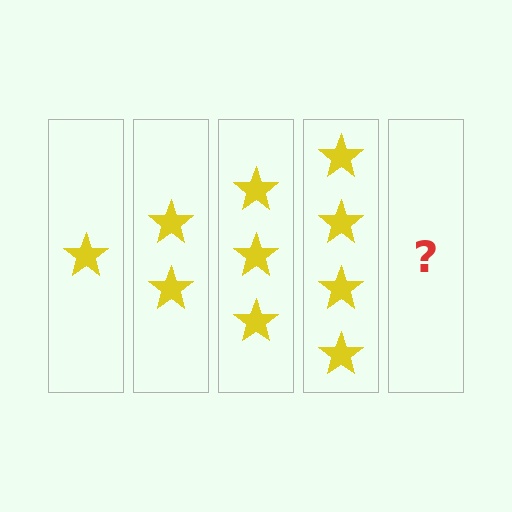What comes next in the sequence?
The next element should be 5 stars.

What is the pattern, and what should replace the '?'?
The pattern is that each step adds one more star. The '?' should be 5 stars.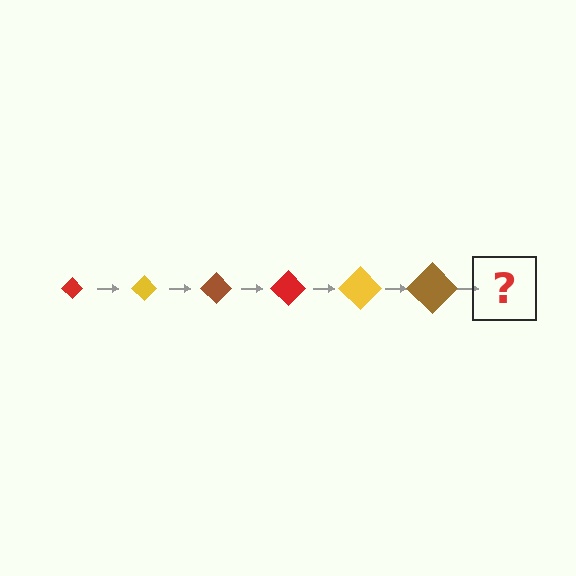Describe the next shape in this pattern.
It should be a red diamond, larger than the previous one.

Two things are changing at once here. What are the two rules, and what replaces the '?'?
The two rules are that the diamond grows larger each step and the color cycles through red, yellow, and brown. The '?' should be a red diamond, larger than the previous one.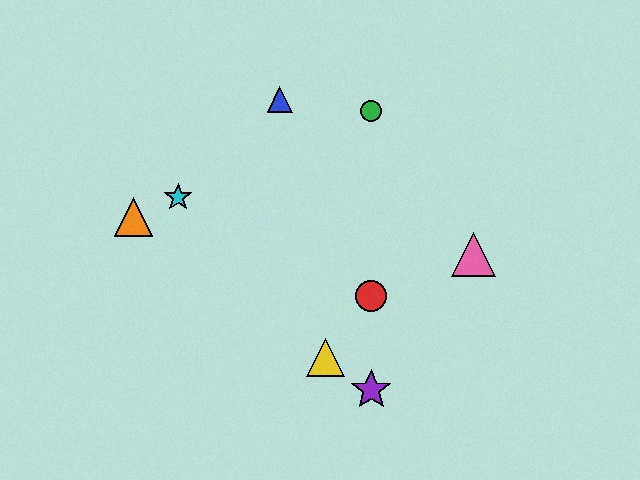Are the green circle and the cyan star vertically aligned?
No, the green circle is at x≈371 and the cyan star is at x≈178.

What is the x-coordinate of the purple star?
The purple star is at x≈371.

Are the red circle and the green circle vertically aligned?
Yes, both are at x≈371.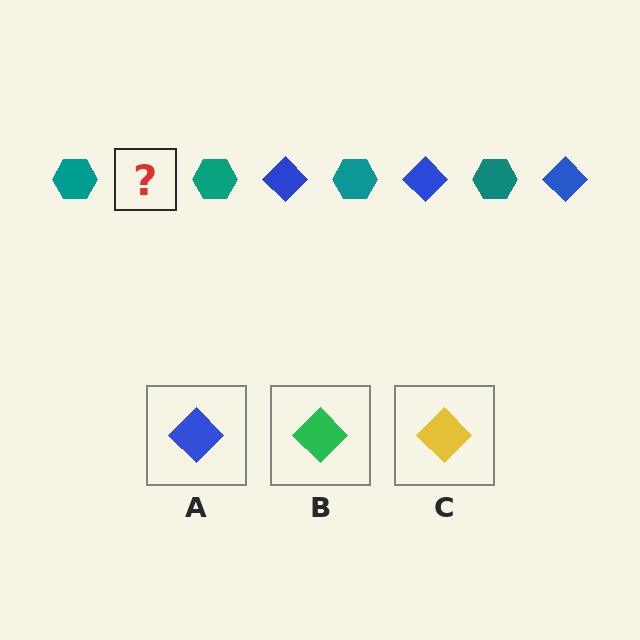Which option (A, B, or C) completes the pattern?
A.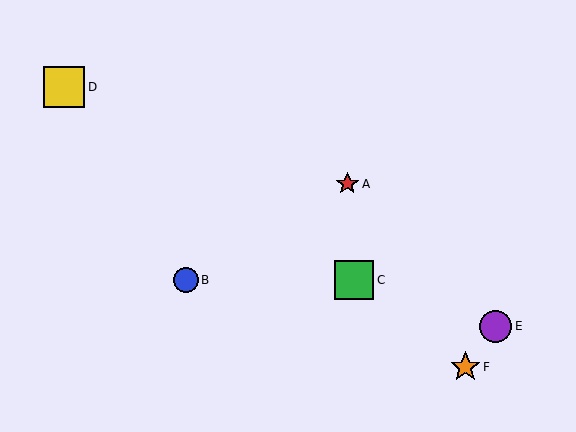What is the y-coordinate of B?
Object B is at y≈280.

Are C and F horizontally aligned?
No, C is at y≈280 and F is at y≈367.